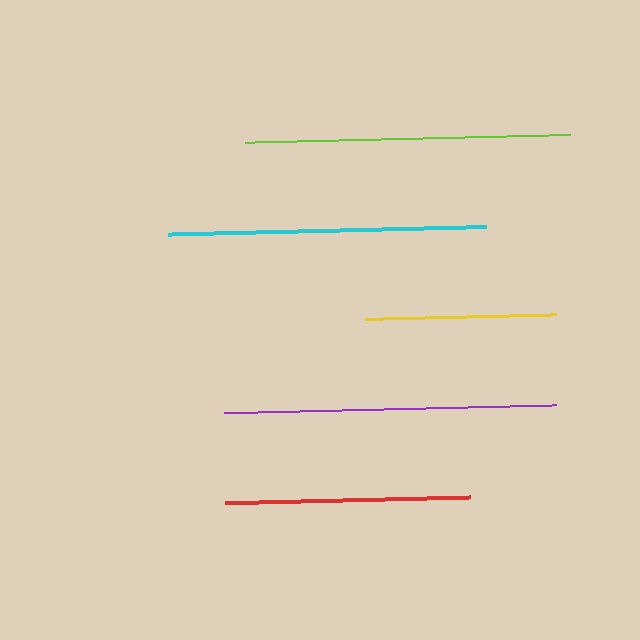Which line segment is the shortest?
The yellow line is the shortest at approximately 191 pixels.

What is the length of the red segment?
The red segment is approximately 245 pixels long.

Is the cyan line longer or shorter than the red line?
The cyan line is longer than the red line.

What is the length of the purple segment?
The purple segment is approximately 332 pixels long.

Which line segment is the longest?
The purple line is the longest at approximately 332 pixels.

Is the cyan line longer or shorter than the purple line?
The purple line is longer than the cyan line.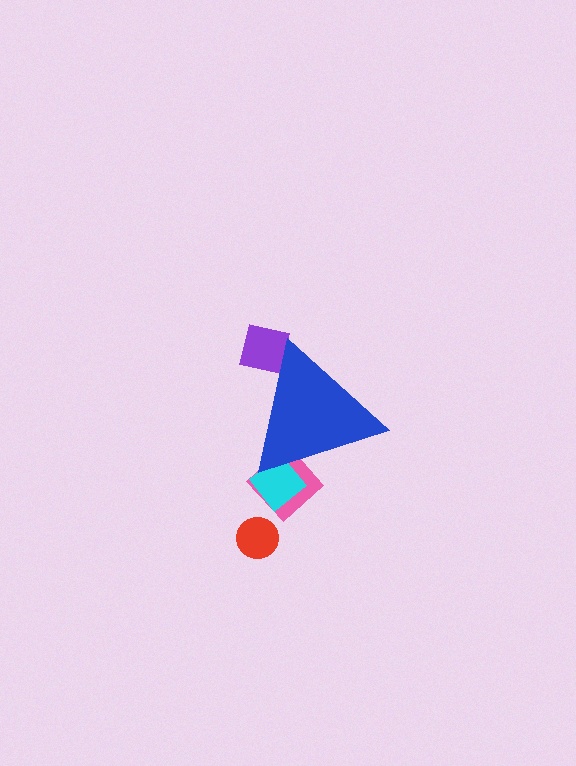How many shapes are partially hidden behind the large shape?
3 shapes are partially hidden.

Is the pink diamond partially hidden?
Yes, the pink diamond is partially hidden behind the blue triangle.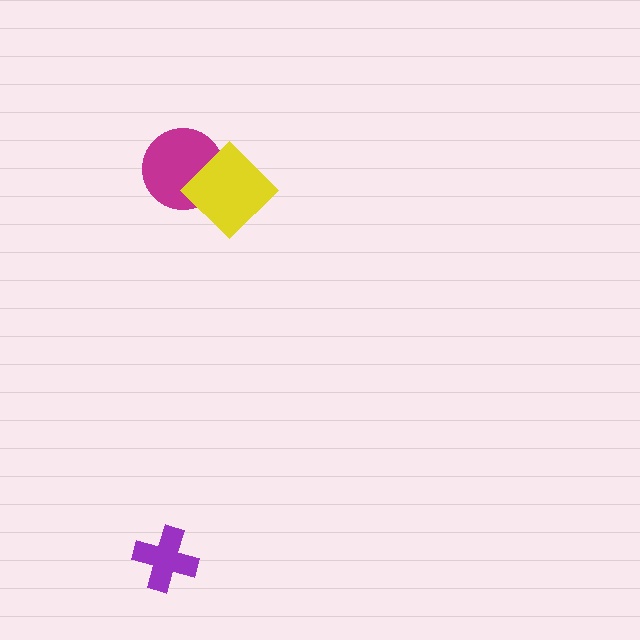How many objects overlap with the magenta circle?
1 object overlaps with the magenta circle.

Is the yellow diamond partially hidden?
No, no other shape covers it.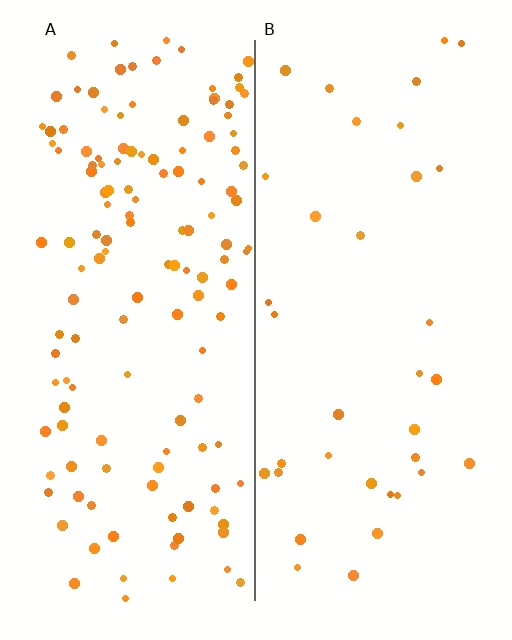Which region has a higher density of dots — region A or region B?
A (the left).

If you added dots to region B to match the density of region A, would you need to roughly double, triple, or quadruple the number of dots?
Approximately quadruple.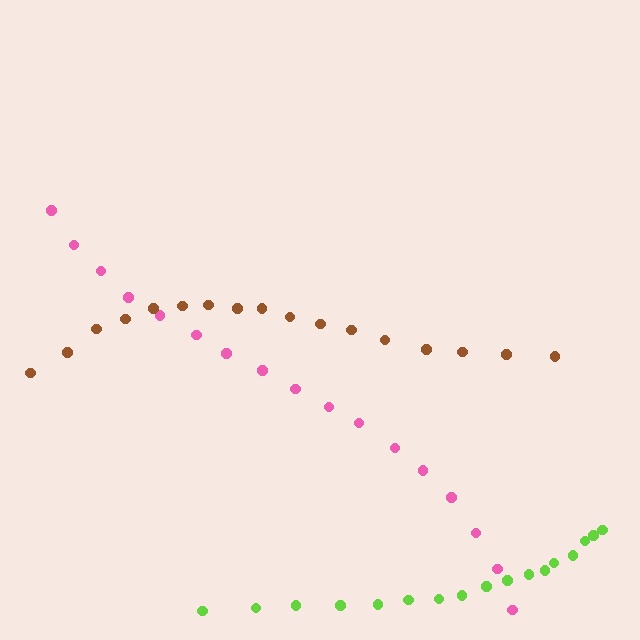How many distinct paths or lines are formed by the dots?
There are 3 distinct paths.